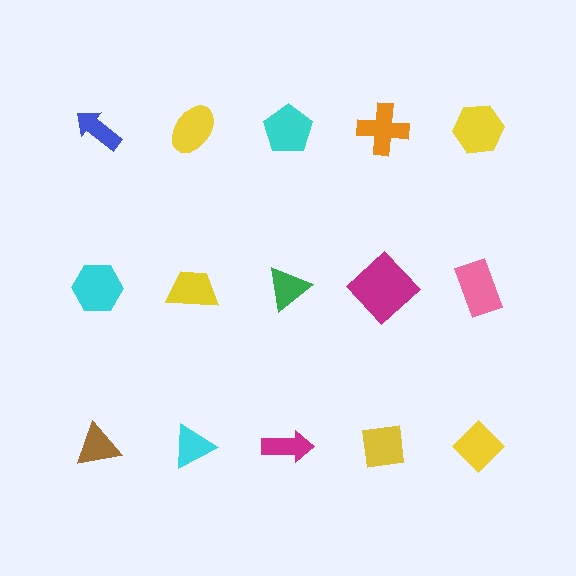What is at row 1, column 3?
A cyan pentagon.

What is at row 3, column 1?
A brown triangle.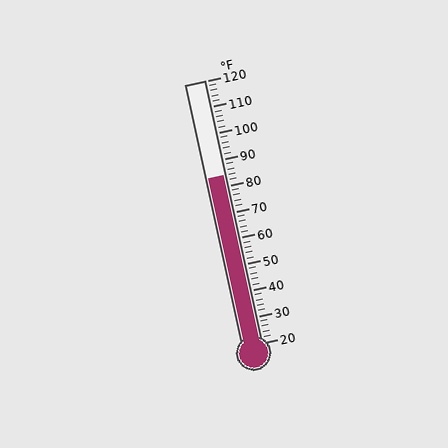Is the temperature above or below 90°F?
The temperature is below 90°F.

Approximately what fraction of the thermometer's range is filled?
The thermometer is filled to approximately 65% of its range.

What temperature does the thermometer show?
The thermometer shows approximately 84°F.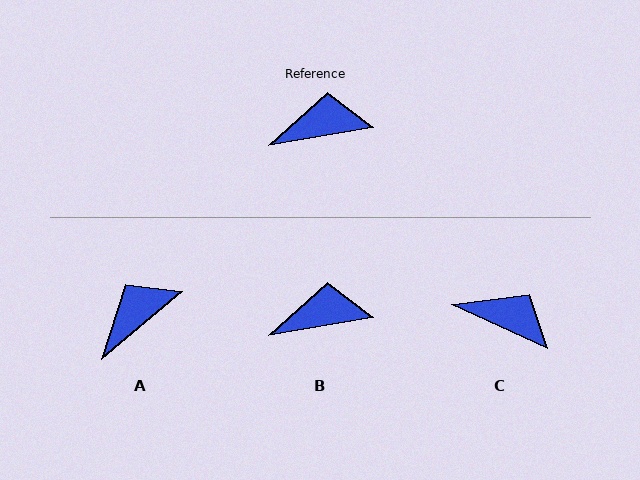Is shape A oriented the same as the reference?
No, it is off by about 31 degrees.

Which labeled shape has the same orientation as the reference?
B.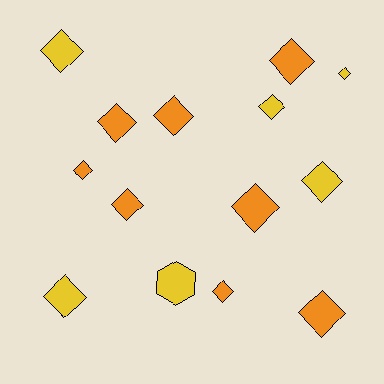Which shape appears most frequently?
Diamond, with 13 objects.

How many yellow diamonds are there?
There are 5 yellow diamonds.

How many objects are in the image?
There are 14 objects.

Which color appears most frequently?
Orange, with 8 objects.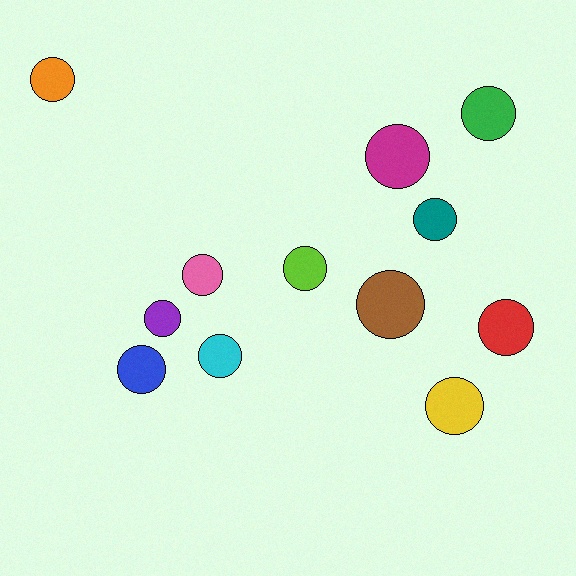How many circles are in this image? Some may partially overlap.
There are 12 circles.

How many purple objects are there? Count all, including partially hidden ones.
There is 1 purple object.